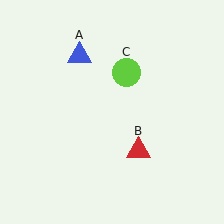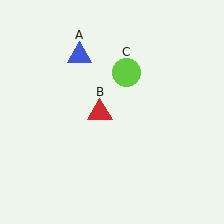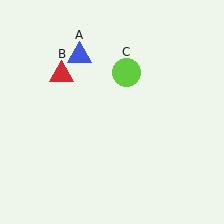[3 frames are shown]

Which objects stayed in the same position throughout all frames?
Blue triangle (object A) and lime circle (object C) remained stationary.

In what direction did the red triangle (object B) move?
The red triangle (object B) moved up and to the left.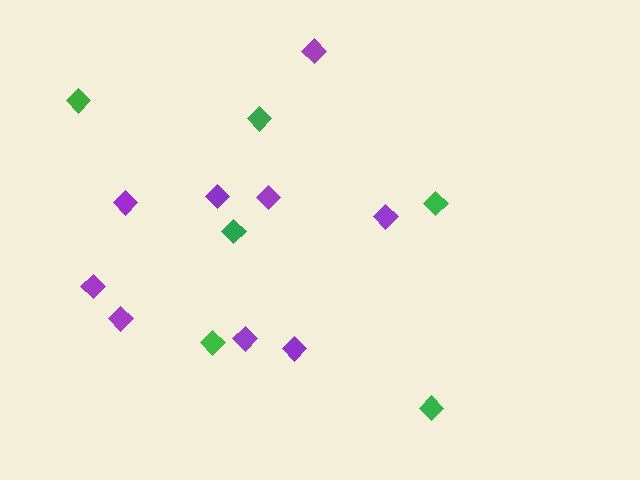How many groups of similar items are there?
There are 2 groups: one group of purple diamonds (9) and one group of green diamonds (6).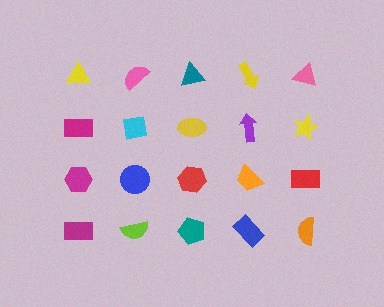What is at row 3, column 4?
An orange trapezoid.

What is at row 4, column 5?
An orange semicircle.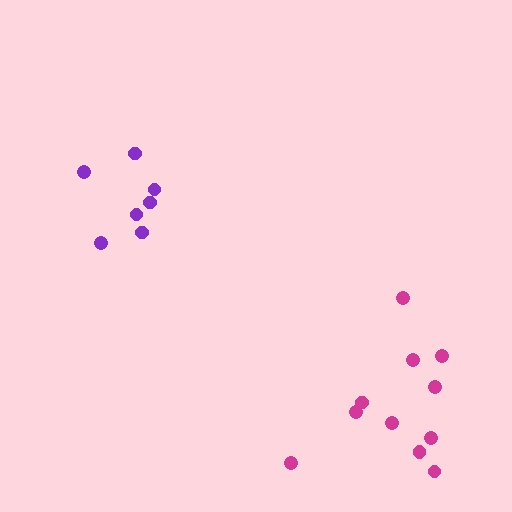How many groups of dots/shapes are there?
There are 2 groups.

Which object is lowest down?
The magenta cluster is bottommost.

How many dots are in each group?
Group 1: 7 dots, Group 2: 11 dots (18 total).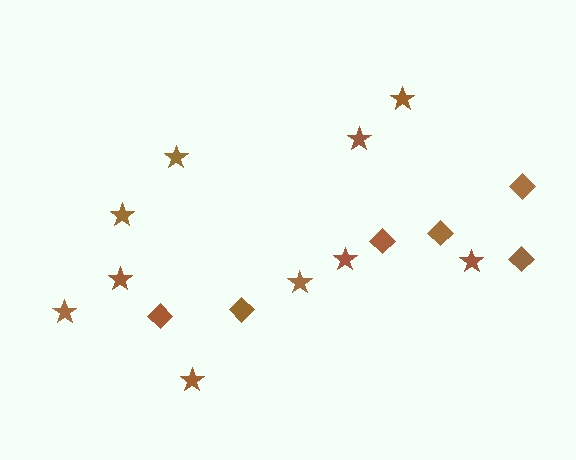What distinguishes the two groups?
There are 2 groups: one group of diamonds (6) and one group of stars (10).